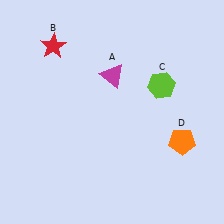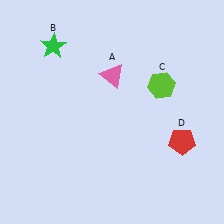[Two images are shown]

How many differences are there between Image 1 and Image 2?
There are 3 differences between the two images.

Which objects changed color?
A changed from magenta to pink. B changed from red to green. D changed from orange to red.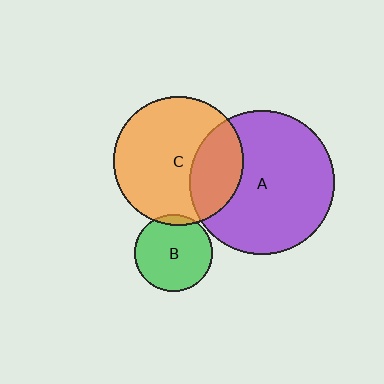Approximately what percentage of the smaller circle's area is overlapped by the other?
Approximately 30%.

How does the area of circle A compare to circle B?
Approximately 3.5 times.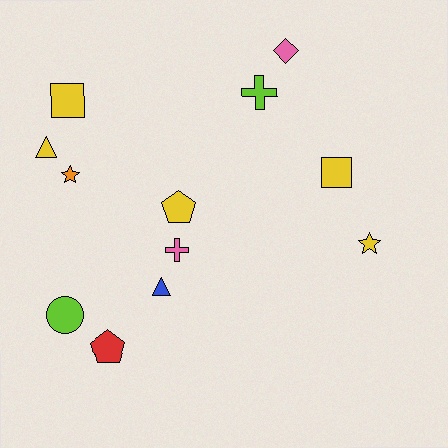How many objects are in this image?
There are 12 objects.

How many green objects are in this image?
There are no green objects.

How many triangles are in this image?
There are 2 triangles.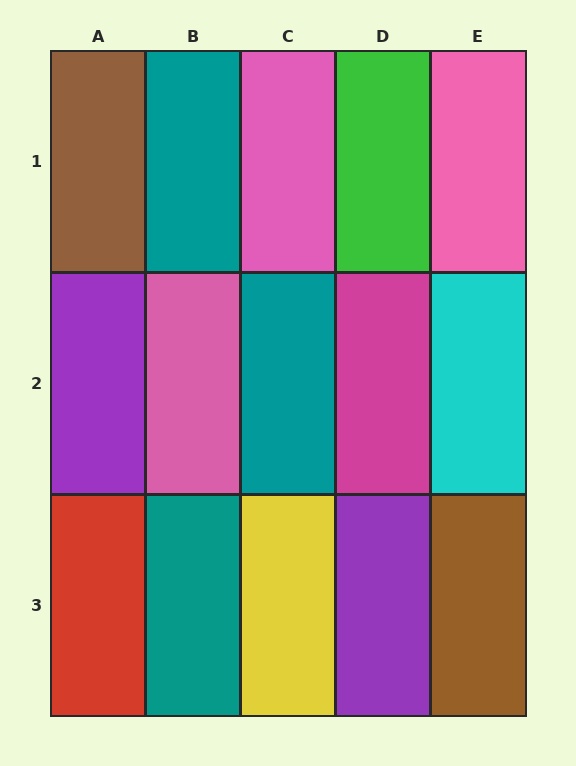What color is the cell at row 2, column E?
Cyan.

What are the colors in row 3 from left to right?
Red, teal, yellow, purple, brown.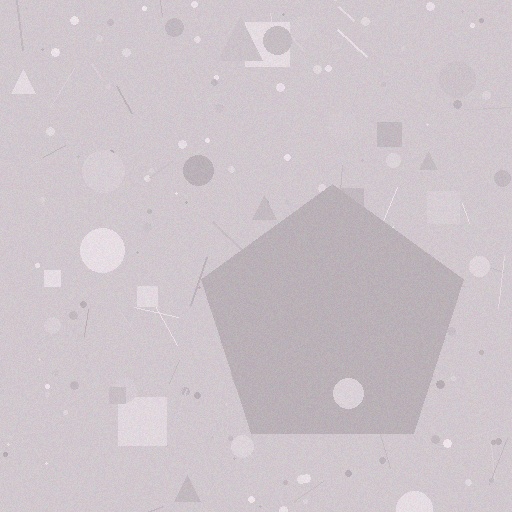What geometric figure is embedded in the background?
A pentagon is embedded in the background.